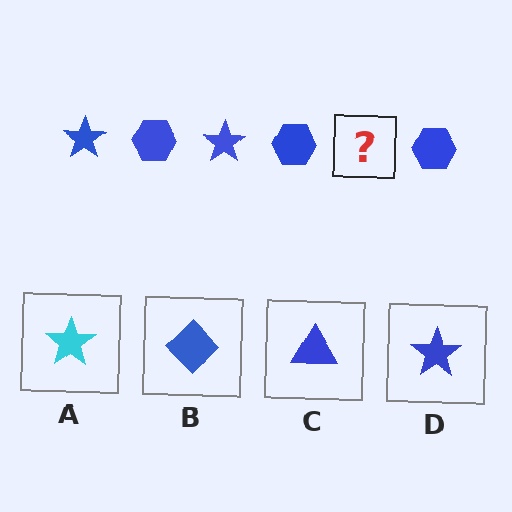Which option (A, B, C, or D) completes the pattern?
D.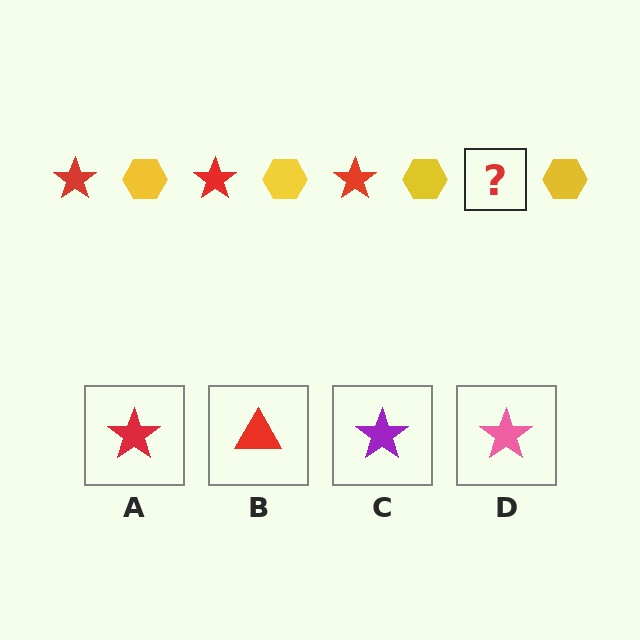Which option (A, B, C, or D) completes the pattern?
A.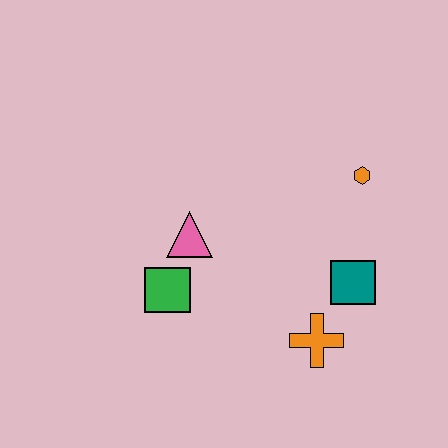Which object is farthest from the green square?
The orange hexagon is farthest from the green square.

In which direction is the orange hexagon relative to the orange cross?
The orange hexagon is above the orange cross.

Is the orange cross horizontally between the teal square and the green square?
Yes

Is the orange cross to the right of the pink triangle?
Yes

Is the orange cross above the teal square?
No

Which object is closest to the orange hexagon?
The teal square is closest to the orange hexagon.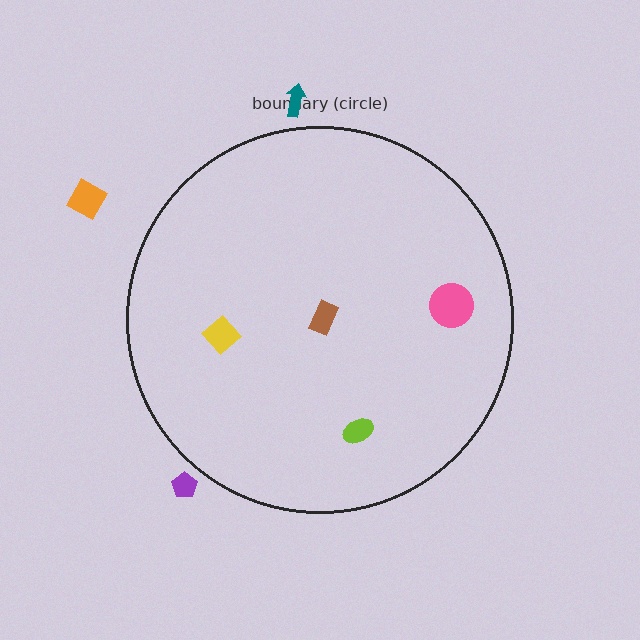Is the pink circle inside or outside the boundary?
Inside.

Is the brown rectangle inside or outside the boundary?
Inside.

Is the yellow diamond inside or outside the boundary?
Inside.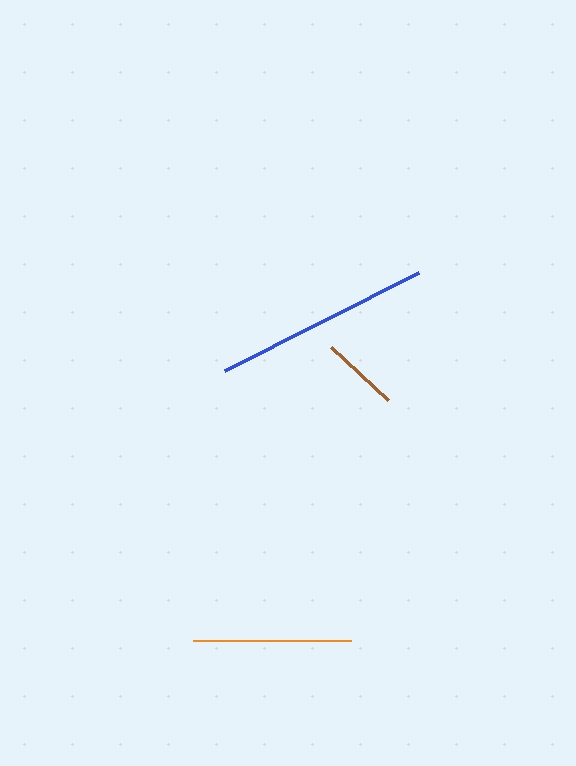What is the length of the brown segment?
The brown segment is approximately 78 pixels long.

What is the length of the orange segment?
The orange segment is approximately 158 pixels long.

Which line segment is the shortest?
The brown line is the shortest at approximately 78 pixels.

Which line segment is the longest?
The blue line is the longest at approximately 218 pixels.